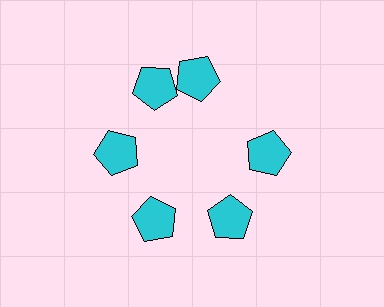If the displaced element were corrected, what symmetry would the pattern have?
It would have 6-fold rotational symmetry — the pattern would map onto itself every 60 degrees.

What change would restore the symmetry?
The symmetry would be restored by rotating it back into even spacing with its neighbors so that all 6 pentagons sit at equal angles and equal distance from the center.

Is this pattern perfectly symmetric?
No. The 6 cyan pentagons are arranged in a ring, but one element near the 1 o'clock position is rotated out of alignment along the ring, breaking the 6-fold rotational symmetry.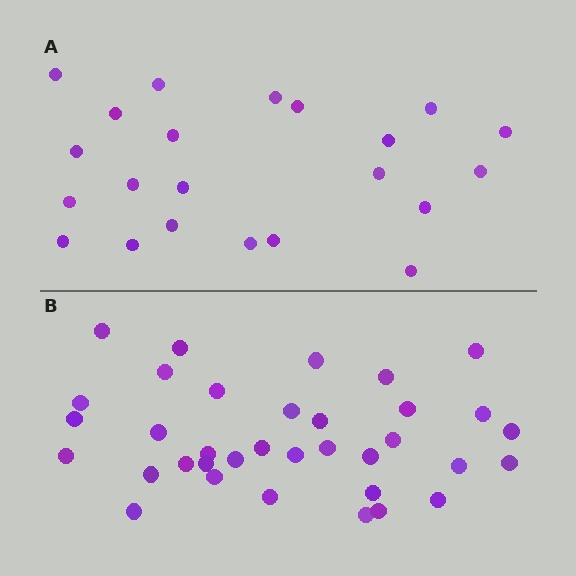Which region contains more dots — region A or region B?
Region B (the bottom region) has more dots.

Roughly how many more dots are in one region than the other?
Region B has approximately 15 more dots than region A.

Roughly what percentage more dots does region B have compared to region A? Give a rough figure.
About 60% more.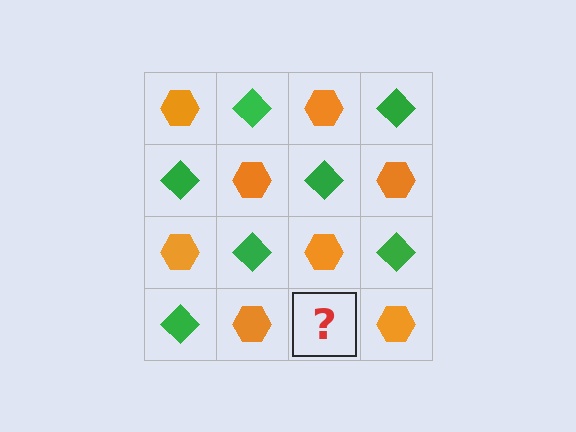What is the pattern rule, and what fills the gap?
The rule is that it alternates orange hexagon and green diamond in a checkerboard pattern. The gap should be filled with a green diamond.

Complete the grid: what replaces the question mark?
The question mark should be replaced with a green diamond.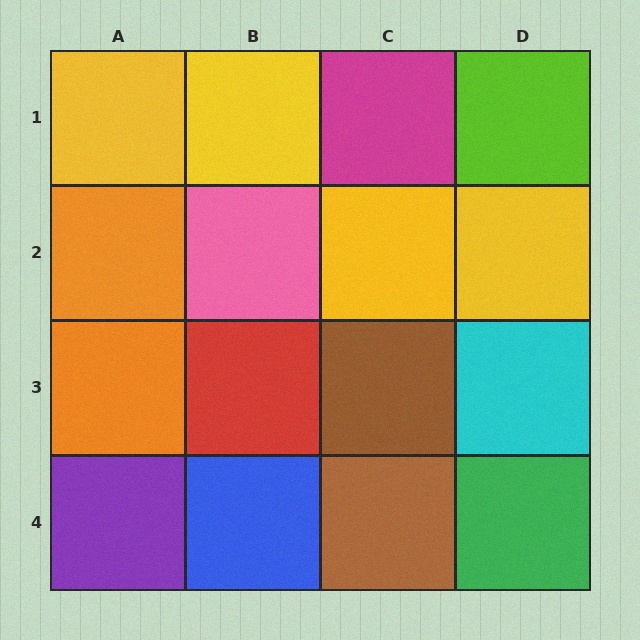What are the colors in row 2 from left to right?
Orange, pink, yellow, yellow.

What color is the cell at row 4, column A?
Purple.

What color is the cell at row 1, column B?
Yellow.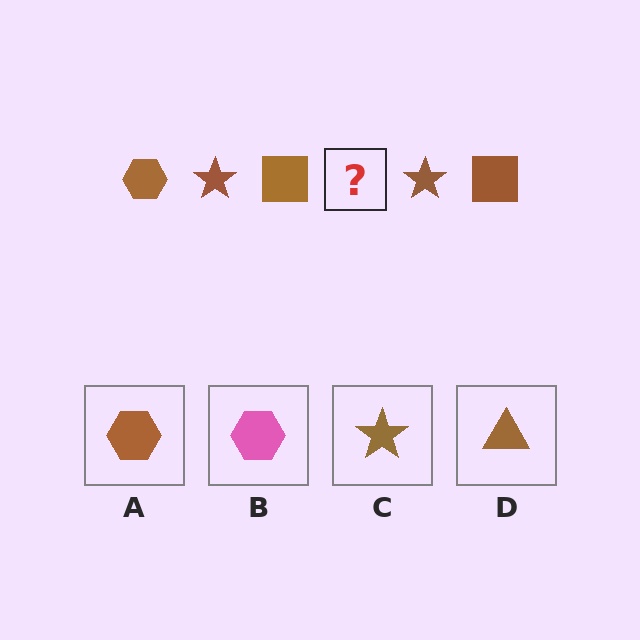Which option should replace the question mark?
Option A.